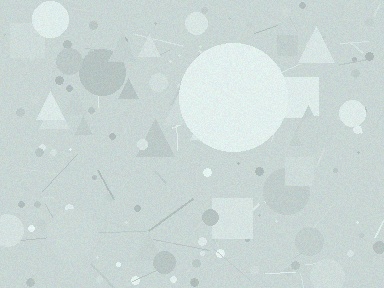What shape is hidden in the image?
A circle is hidden in the image.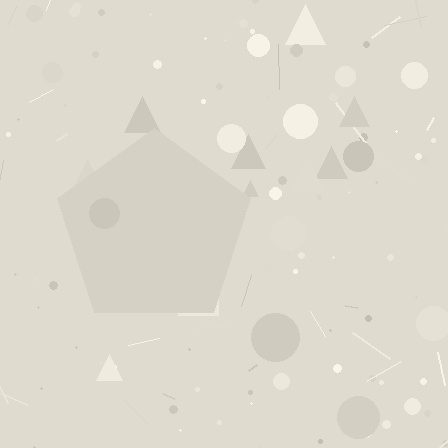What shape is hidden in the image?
A pentagon is hidden in the image.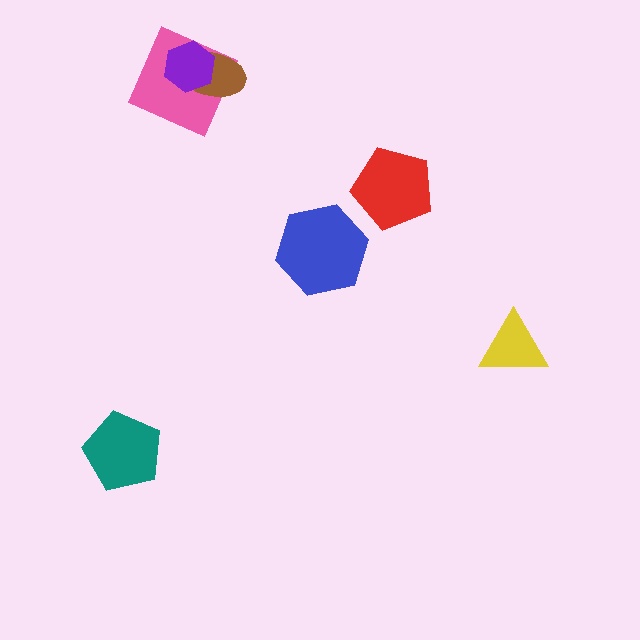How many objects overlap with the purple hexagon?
2 objects overlap with the purple hexagon.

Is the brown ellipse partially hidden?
Yes, it is partially covered by another shape.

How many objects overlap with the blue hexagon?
0 objects overlap with the blue hexagon.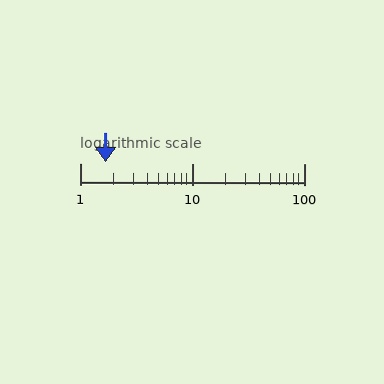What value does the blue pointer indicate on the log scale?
The pointer indicates approximately 1.7.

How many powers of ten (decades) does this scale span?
The scale spans 2 decades, from 1 to 100.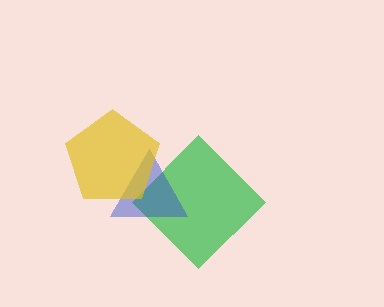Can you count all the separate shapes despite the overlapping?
Yes, there are 3 separate shapes.